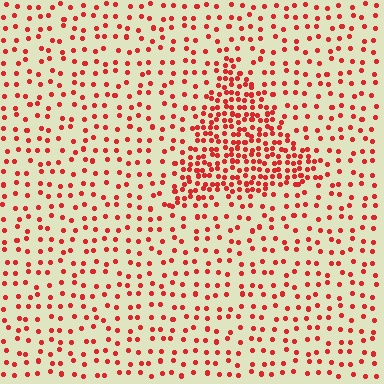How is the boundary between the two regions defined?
The boundary is defined by a change in element density (approximately 2.6x ratio). All elements are the same color, size, and shape.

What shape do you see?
I see a triangle.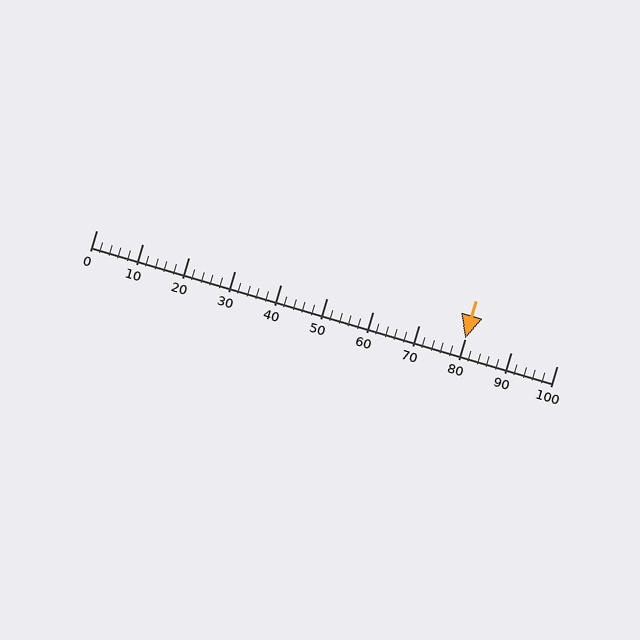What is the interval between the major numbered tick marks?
The major tick marks are spaced 10 units apart.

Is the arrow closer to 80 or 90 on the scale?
The arrow is closer to 80.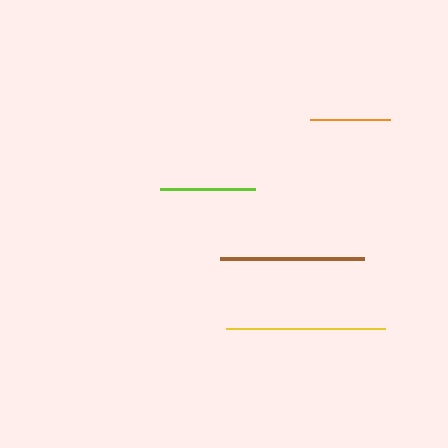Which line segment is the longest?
The yellow line is the longest at approximately 158 pixels.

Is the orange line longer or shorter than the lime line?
The lime line is longer than the orange line.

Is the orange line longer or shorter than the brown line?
The brown line is longer than the orange line.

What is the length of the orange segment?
The orange segment is approximately 79 pixels long.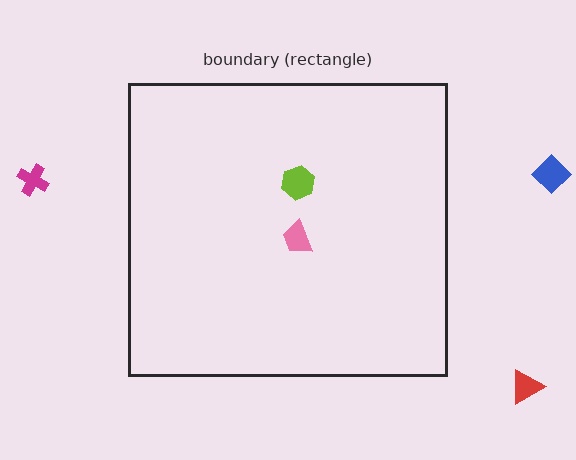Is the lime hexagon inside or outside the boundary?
Inside.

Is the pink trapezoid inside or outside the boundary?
Inside.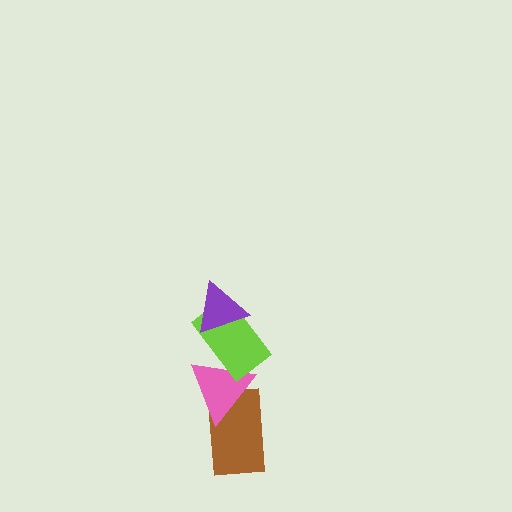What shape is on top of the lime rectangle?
The purple triangle is on top of the lime rectangle.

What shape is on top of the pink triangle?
The lime rectangle is on top of the pink triangle.